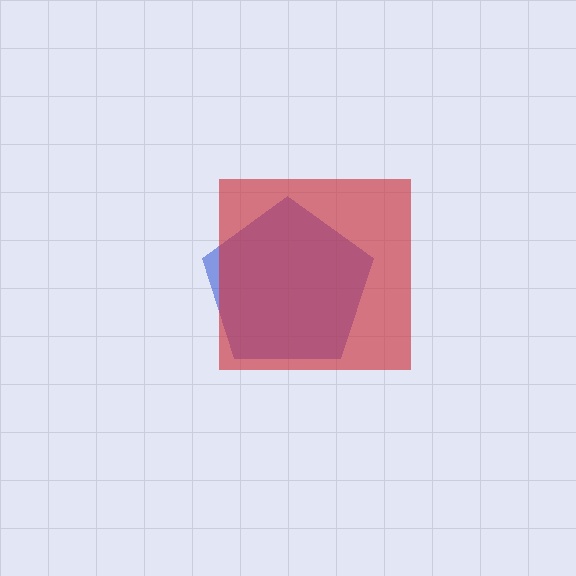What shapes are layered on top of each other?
The layered shapes are: a blue pentagon, a red square.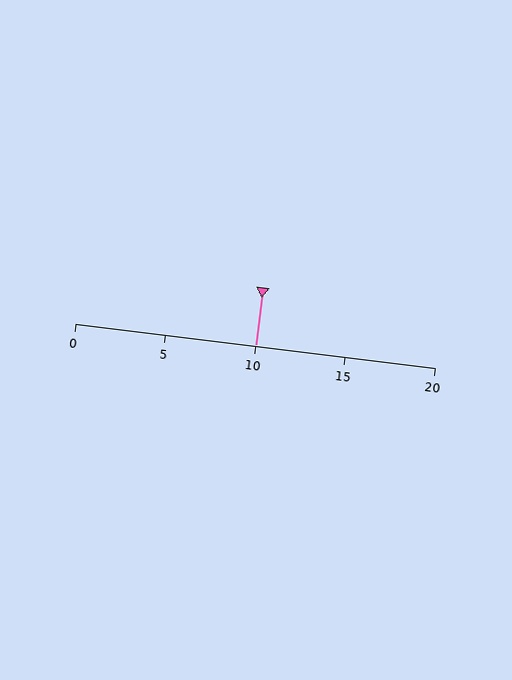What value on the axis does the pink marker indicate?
The marker indicates approximately 10.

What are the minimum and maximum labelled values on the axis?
The axis runs from 0 to 20.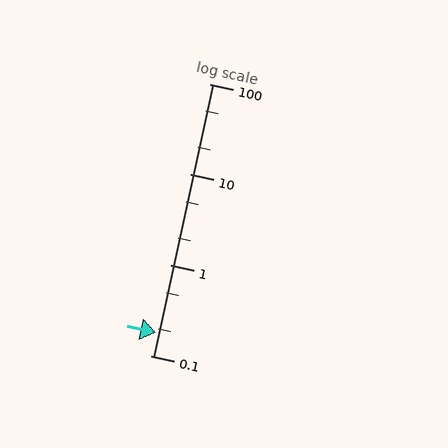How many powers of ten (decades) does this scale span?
The scale spans 3 decades, from 0.1 to 100.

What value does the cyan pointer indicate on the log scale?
The pointer indicates approximately 0.18.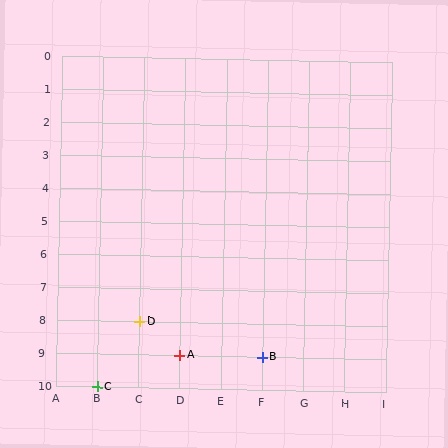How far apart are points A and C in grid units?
Points A and C are 2 columns and 1 row apart (about 2.2 grid units diagonally).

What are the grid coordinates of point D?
Point D is at grid coordinates (C, 8).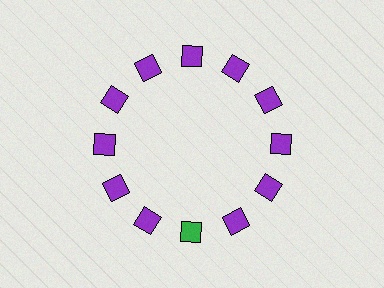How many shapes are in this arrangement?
There are 12 shapes arranged in a ring pattern.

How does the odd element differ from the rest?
It has a different color: green instead of purple.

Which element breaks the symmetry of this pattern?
The green square at roughly the 6 o'clock position breaks the symmetry. All other shapes are purple squares.